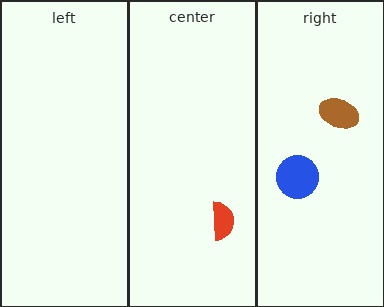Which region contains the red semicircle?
The center region.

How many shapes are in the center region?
1.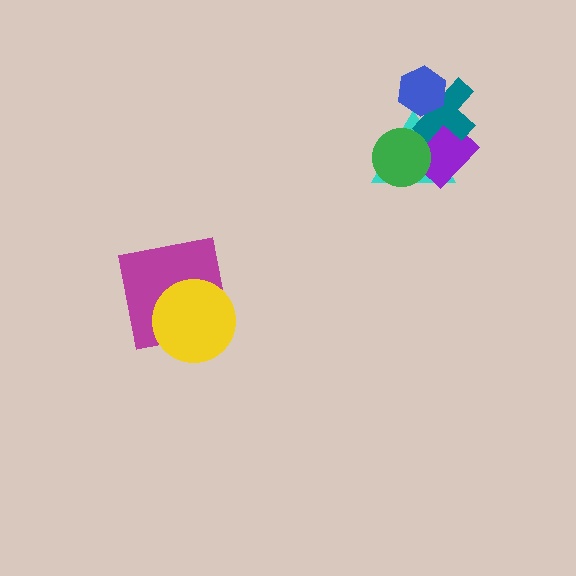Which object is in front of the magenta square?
The yellow circle is in front of the magenta square.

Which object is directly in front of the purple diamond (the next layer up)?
The teal cross is directly in front of the purple diamond.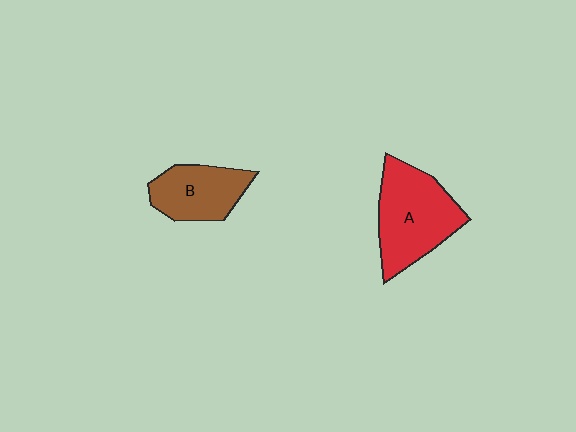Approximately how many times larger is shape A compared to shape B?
Approximately 1.5 times.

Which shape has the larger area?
Shape A (red).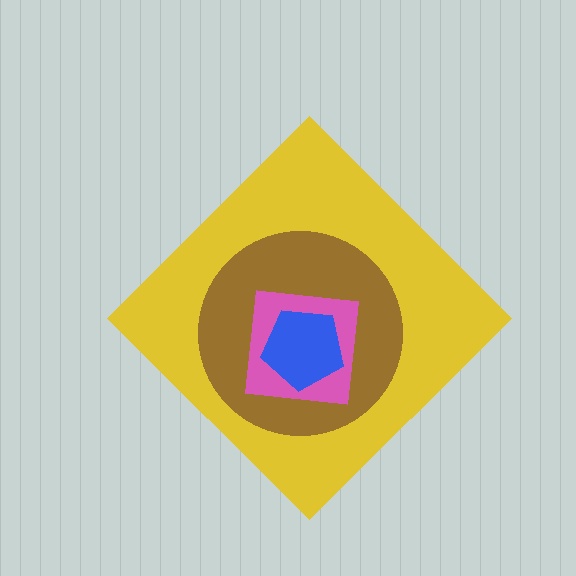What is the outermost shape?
The yellow diamond.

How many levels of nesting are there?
4.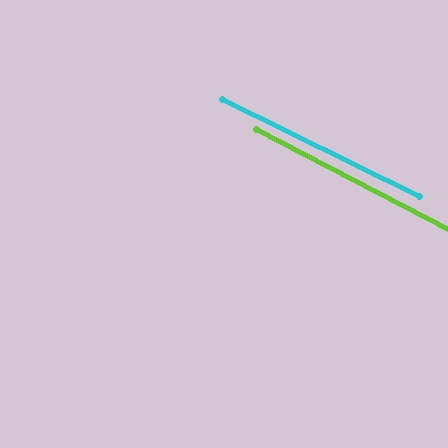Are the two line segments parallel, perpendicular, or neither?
Parallel — their directions differ by only 1.2°.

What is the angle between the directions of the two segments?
Approximately 1 degree.